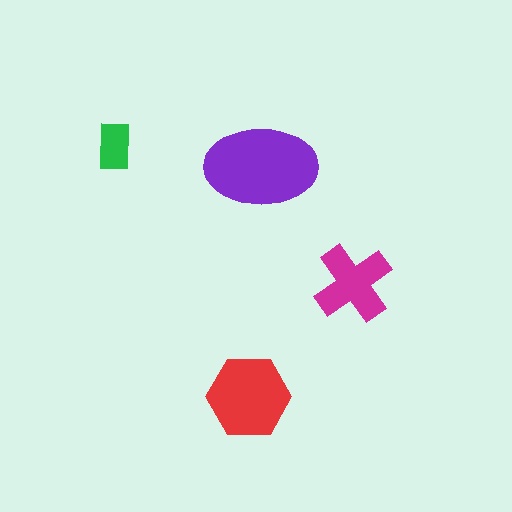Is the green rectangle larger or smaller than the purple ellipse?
Smaller.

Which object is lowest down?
The red hexagon is bottommost.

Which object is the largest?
The purple ellipse.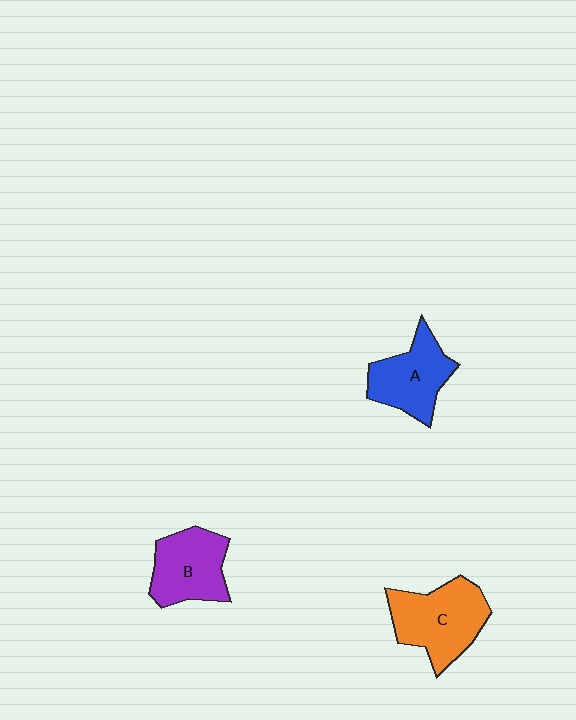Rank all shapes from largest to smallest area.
From largest to smallest: C (orange), B (purple), A (blue).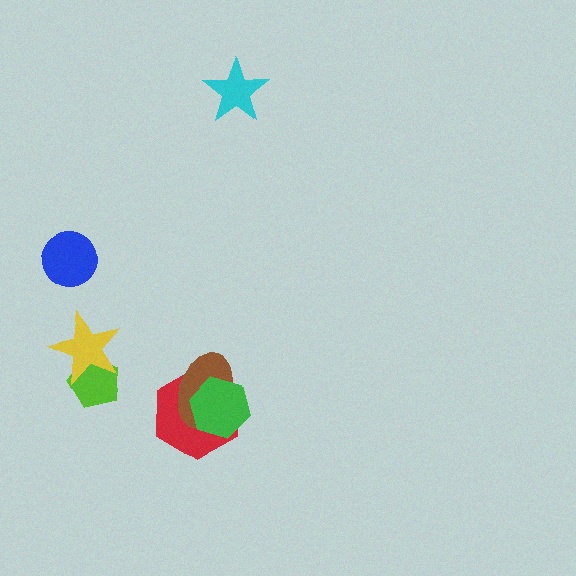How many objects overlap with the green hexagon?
2 objects overlap with the green hexagon.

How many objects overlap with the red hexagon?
2 objects overlap with the red hexagon.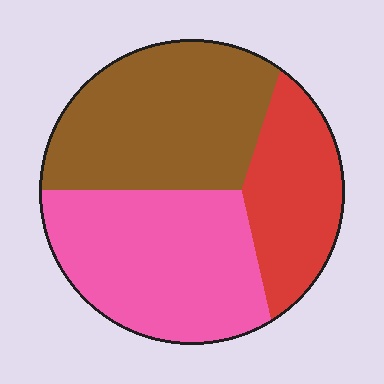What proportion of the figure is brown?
Brown takes up about three eighths (3/8) of the figure.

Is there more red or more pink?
Pink.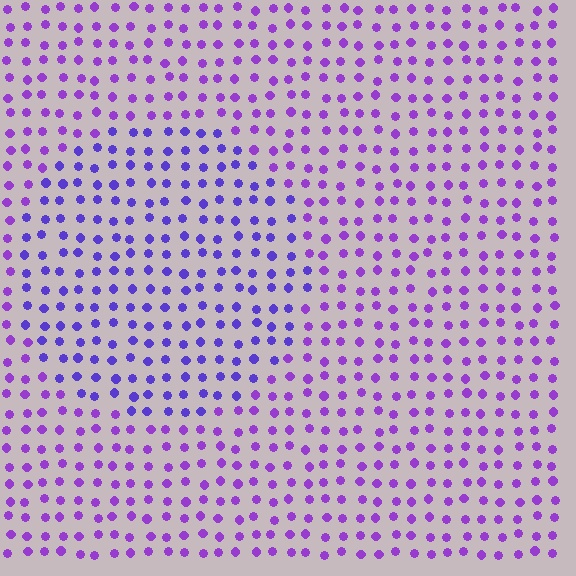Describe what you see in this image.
The image is filled with small purple elements in a uniform arrangement. A circle-shaped region is visible where the elements are tinted to a slightly different hue, forming a subtle color boundary.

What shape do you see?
I see a circle.